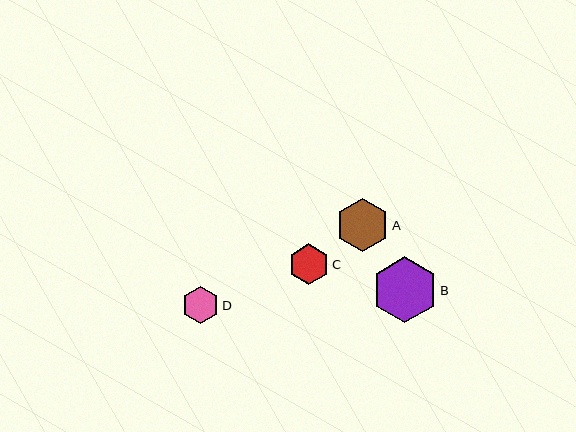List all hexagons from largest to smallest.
From largest to smallest: B, A, C, D.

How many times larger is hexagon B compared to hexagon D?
Hexagon B is approximately 1.8 times the size of hexagon D.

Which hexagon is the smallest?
Hexagon D is the smallest with a size of approximately 37 pixels.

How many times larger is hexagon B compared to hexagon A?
Hexagon B is approximately 1.2 times the size of hexagon A.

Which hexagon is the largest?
Hexagon B is the largest with a size of approximately 66 pixels.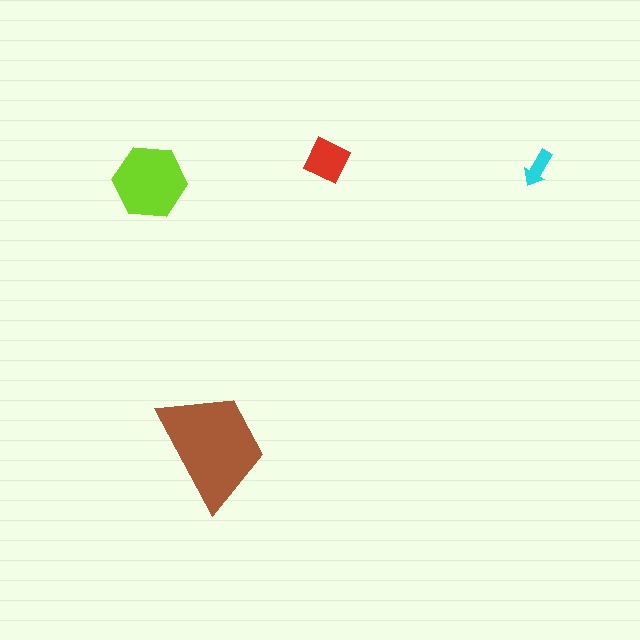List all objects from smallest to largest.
The cyan arrow, the red diamond, the lime hexagon, the brown trapezoid.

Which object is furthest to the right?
The cyan arrow is rightmost.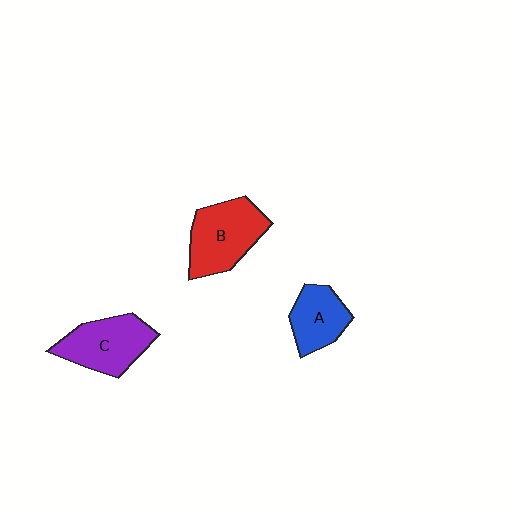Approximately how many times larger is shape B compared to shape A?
Approximately 1.5 times.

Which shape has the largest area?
Shape B (red).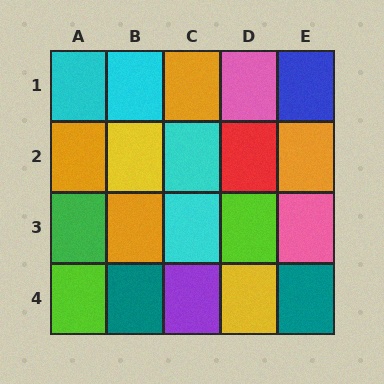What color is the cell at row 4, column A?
Lime.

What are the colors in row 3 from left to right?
Green, orange, cyan, lime, pink.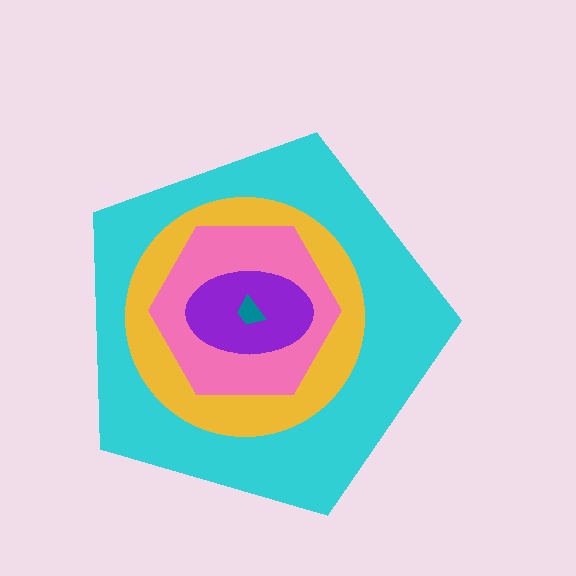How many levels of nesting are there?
5.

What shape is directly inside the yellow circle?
The pink hexagon.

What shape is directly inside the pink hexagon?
The purple ellipse.